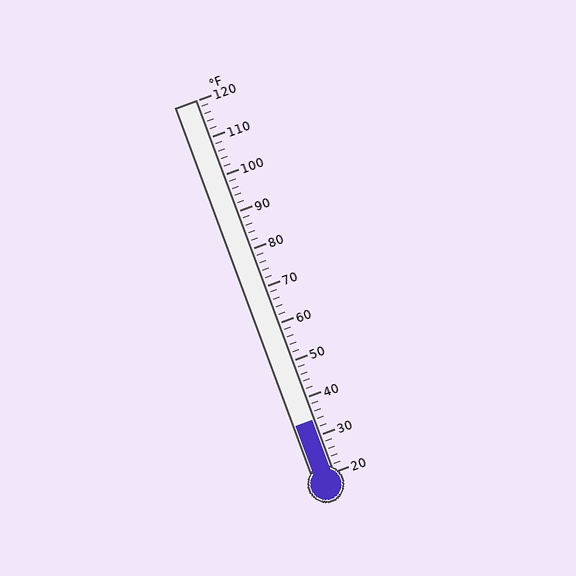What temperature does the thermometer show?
The thermometer shows approximately 34°F.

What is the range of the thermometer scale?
The thermometer scale ranges from 20°F to 120°F.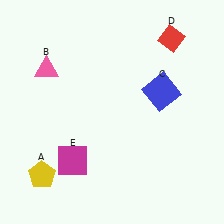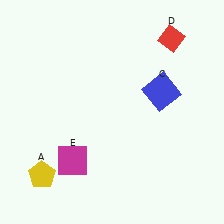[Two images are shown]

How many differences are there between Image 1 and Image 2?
There is 1 difference between the two images.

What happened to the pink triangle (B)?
The pink triangle (B) was removed in Image 2. It was in the top-left area of Image 1.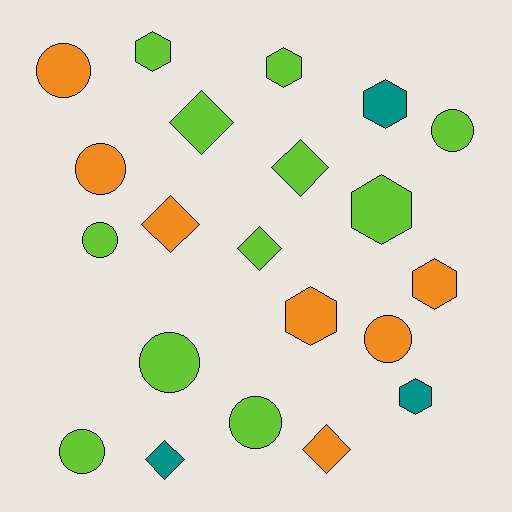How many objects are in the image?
There are 21 objects.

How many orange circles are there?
There are 3 orange circles.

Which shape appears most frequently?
Circle, with 8 objects.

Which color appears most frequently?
Lime, with 11 objects.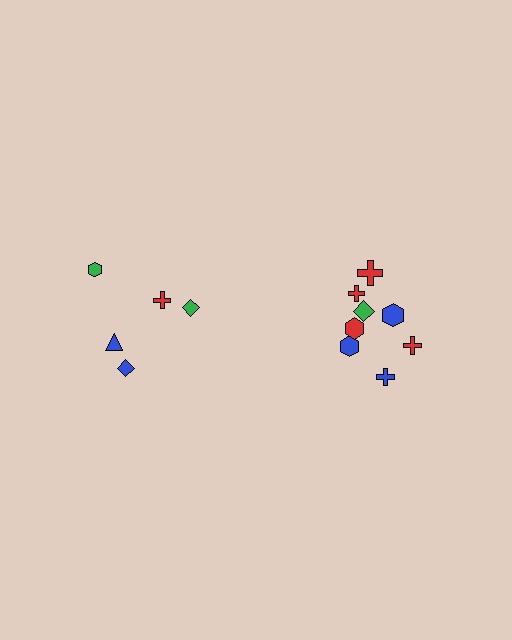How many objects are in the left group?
There are 5 objects.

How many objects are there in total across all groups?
There are 13 objects.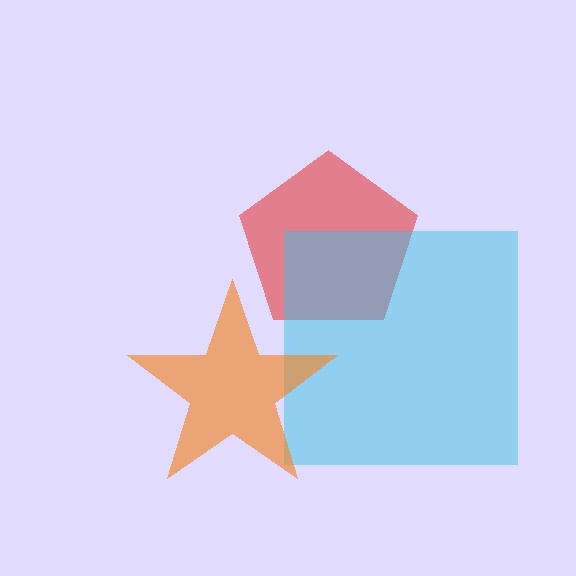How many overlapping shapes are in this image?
There are 3 overlapping shapes in the image.